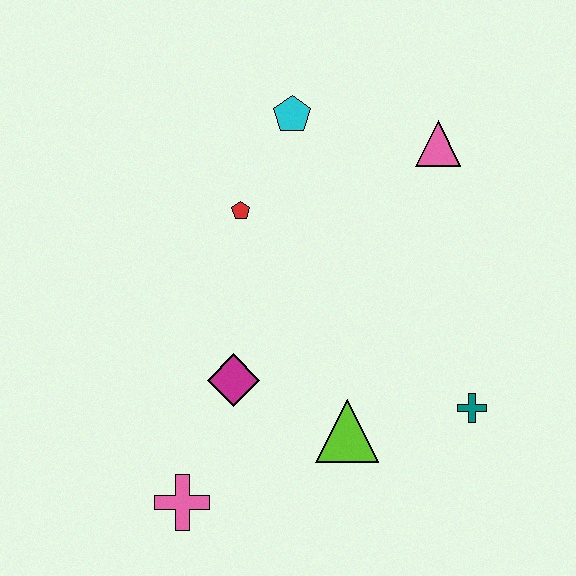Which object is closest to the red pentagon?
The cyan pentagon is closest to the red pentagon.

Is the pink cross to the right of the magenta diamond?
No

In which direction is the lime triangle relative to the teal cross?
The lime triangle is to the left of the teal cross.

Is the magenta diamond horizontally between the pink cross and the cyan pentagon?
Yes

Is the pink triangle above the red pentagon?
Yes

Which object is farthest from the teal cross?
The cyan pentagon is farthest from the teal cross.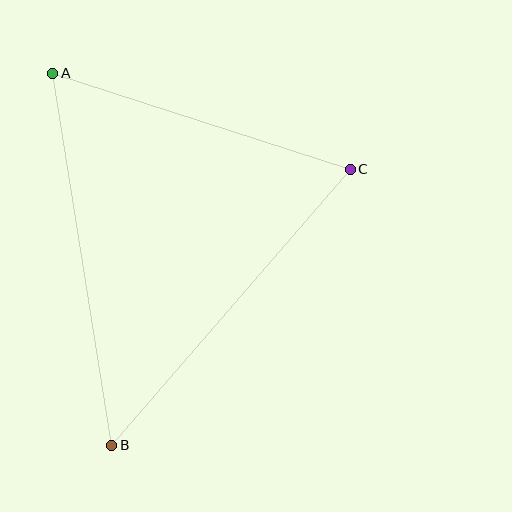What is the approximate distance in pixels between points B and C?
The distance between B and C is approximately 365 pixels.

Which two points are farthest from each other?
Points A and B are farthest from each other.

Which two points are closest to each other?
Points A and C are closest to each other.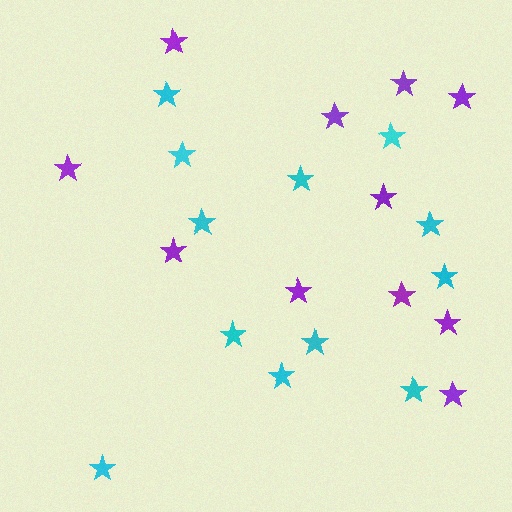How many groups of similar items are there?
There are 2 groups: one group of cyan stars (12) and one group of purple stars (11).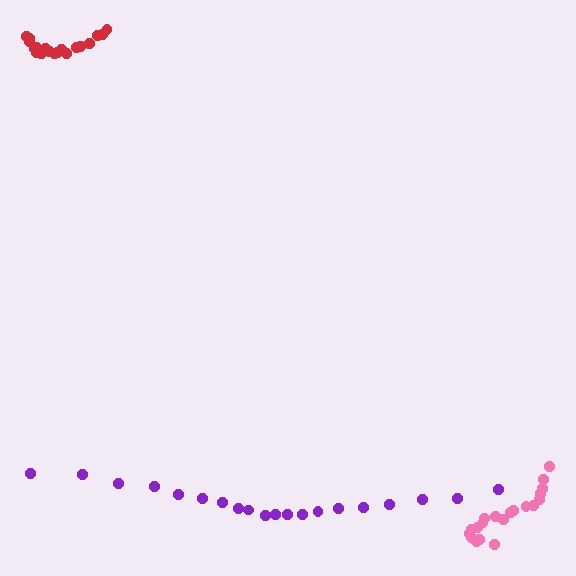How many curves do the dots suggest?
There are 3 distinct paths.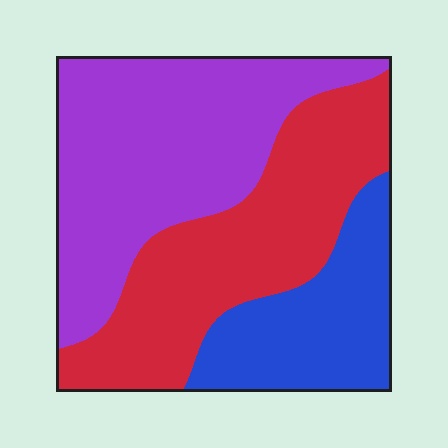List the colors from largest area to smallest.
From largest to smallest: purple, red, blue.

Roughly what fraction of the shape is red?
Red covers about 35% of the shape.